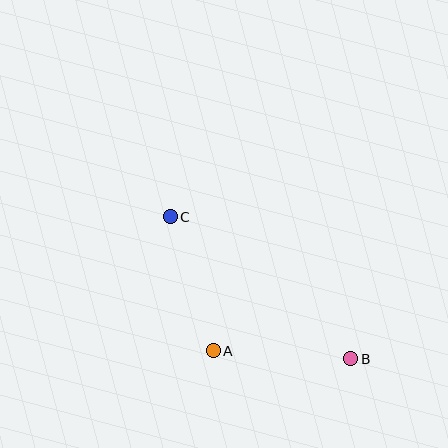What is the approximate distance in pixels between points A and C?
The distance between A and C is approximately 141 pixels.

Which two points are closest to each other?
Points A and B are closest to each other.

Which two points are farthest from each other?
Points B and C are farthest from each other.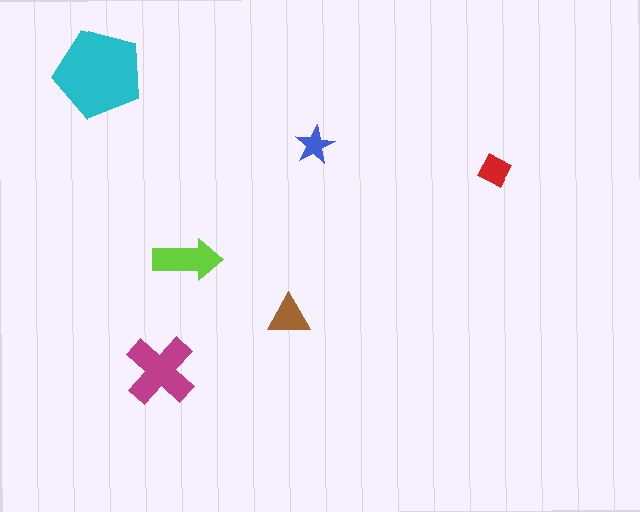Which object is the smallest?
The blue star.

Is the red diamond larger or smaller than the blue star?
Larger.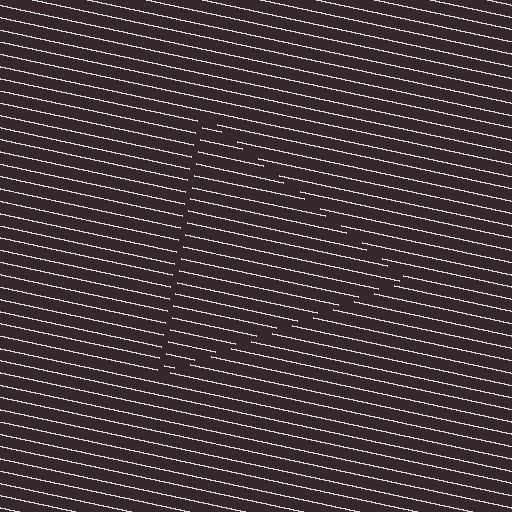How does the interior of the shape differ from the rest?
The interior of the shape contains the same grating, shifted by half a period — the contour is defined by the phase discontinuity where line-ends from the inner and outer gratings abut.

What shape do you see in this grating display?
An illusory triangle. The interior of the shape contains the same grating, shifted by half a period — the contour is defined by the phase discontinuity where line-ends from the inner and outer gratings abut.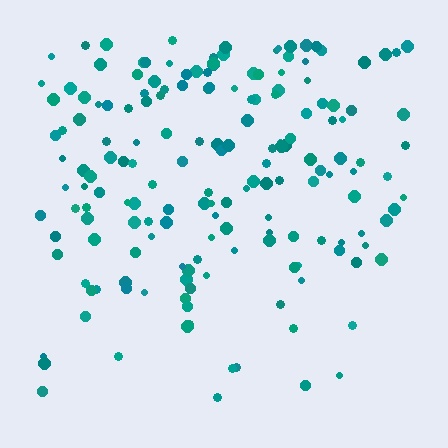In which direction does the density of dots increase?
From bottom to top, with the top side densest.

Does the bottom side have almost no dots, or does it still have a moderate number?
Still a moderate number, just noticeably fewer than the top.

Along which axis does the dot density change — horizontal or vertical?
Vertical.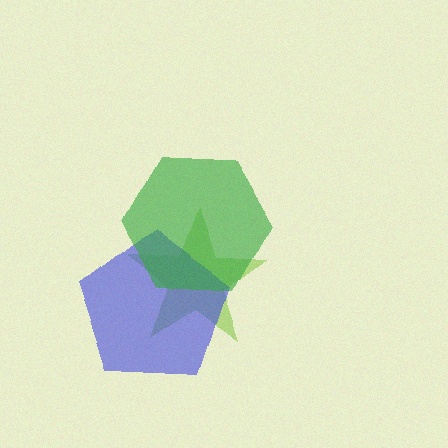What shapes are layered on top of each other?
The layered shapes are: a lime star, a blue pentagon, a green hexagon.